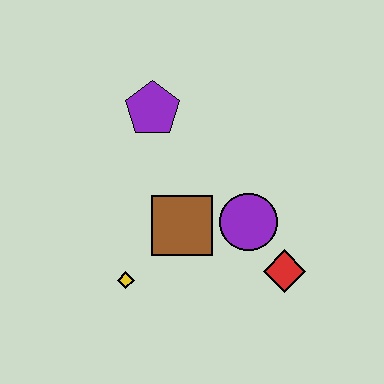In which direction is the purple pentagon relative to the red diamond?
The purple pentagon is above the red diamond.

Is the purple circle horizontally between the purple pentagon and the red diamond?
Yes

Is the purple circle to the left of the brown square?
No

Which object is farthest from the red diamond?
The purple pentagon is farthest from the red diamond.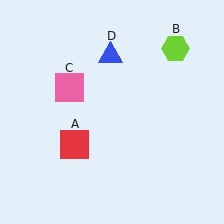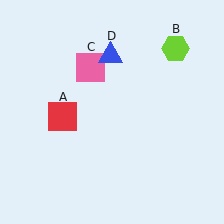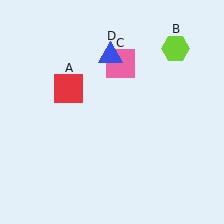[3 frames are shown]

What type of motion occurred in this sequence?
The red square (object A), pink square (object C) rotated clockwise around the center of the scene.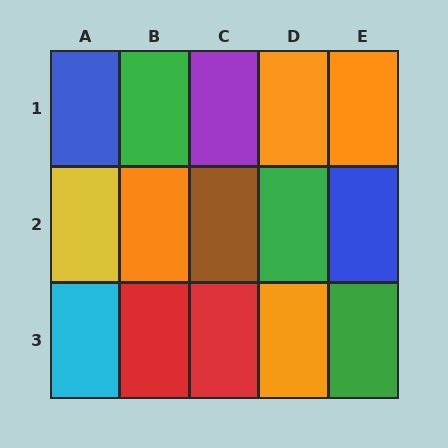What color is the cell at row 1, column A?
Blue.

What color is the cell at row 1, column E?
Orange.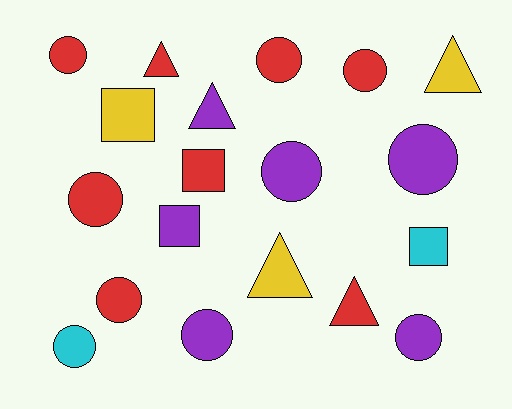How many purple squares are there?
There is 1 purple square.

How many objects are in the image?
There are 19 objects.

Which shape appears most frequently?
Circle, with 10 objects.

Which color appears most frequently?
Red, with 8 objects.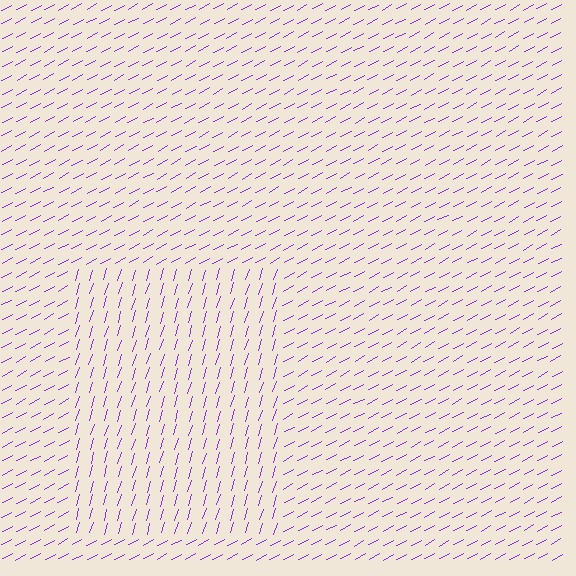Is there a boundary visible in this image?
Yes, there is a texture boundary formed by a change in line orientation.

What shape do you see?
I see a rectangle.